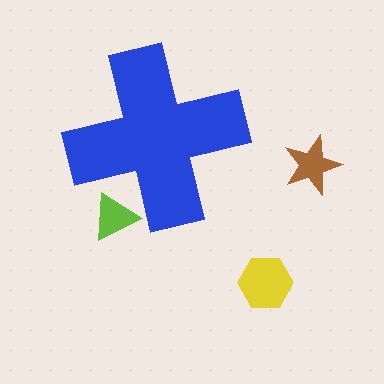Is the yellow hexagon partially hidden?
No, the yellow hexagon is fully visible.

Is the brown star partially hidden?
No, the brown star is fully visible.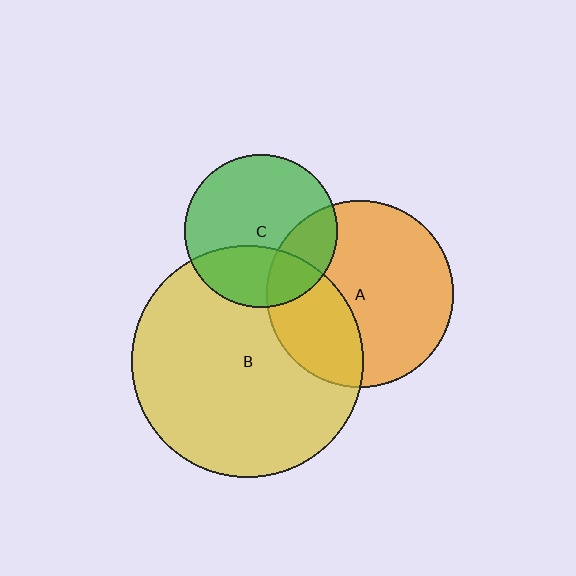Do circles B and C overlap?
Yes.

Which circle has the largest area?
Circle B (yellow).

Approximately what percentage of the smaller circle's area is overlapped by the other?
Approximately 30%.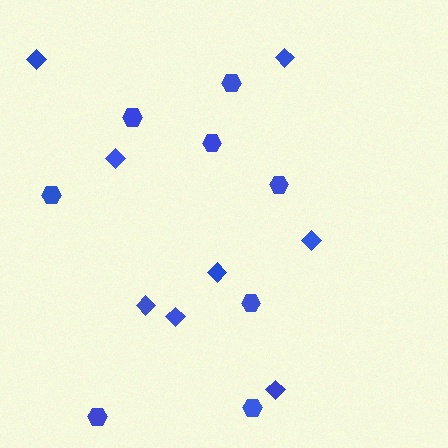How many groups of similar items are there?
There are 2 groups: one group of hexagons (8) and one group of diamonds (8).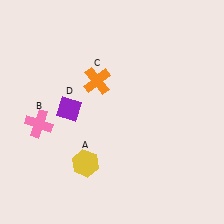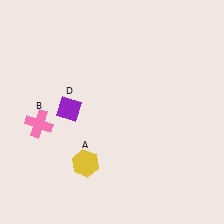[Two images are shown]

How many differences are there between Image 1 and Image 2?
There is 1 difference between the two images.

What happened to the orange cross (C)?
The orange cross (C) was removed in Image 2. It was in the top-left area of Image 1.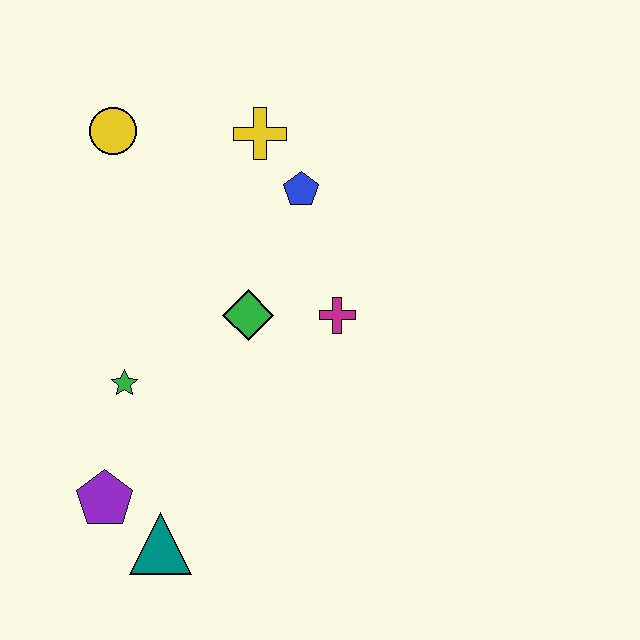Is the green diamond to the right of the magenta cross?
No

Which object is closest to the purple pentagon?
The teal triangle is closest to the purple pentagon.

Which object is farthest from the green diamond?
The teal triangle is farthest from the green diamond.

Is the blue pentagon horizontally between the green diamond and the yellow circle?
No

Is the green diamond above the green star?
Yes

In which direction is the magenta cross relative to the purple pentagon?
The magenta cross is to the right of the purple pentagon.